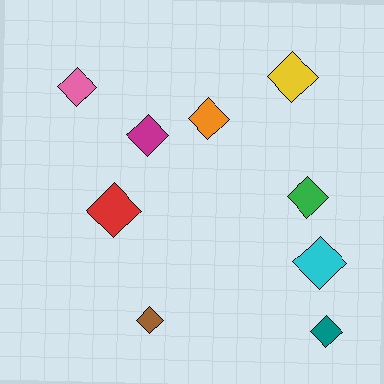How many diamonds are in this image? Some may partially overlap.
There are 9 diamonds.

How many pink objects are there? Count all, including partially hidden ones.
There is 1 pink object.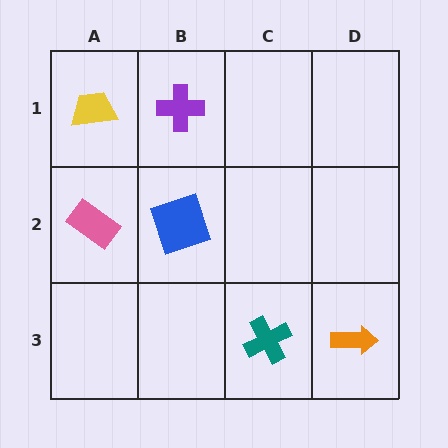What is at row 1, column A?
A yellow trapezoid.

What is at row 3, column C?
A teal cross.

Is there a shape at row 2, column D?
No, that cell is empty.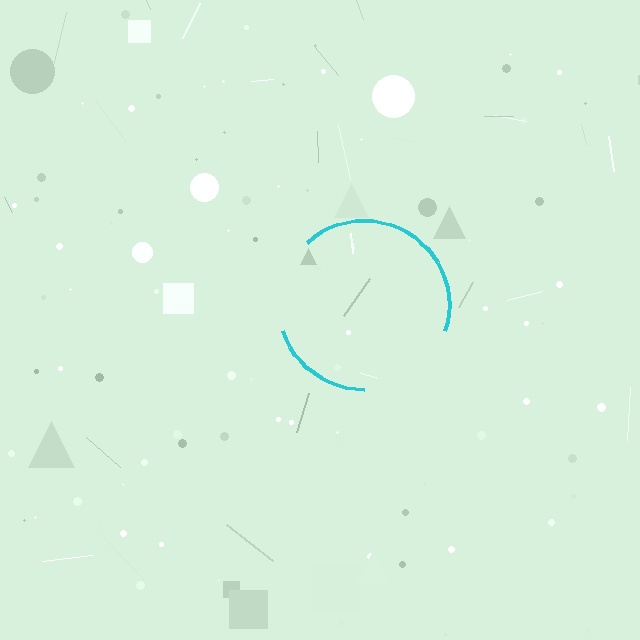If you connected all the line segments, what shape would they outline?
They would outline a circle.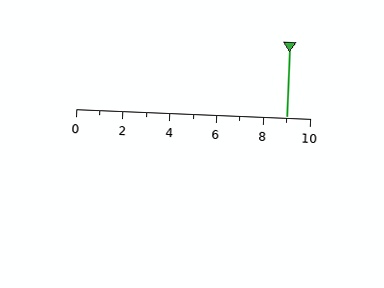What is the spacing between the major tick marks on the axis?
The major ticks are spaced 2 apart.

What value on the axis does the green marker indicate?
The marker indicates approximately 9.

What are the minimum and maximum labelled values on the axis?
The axis runs from 0 to 10.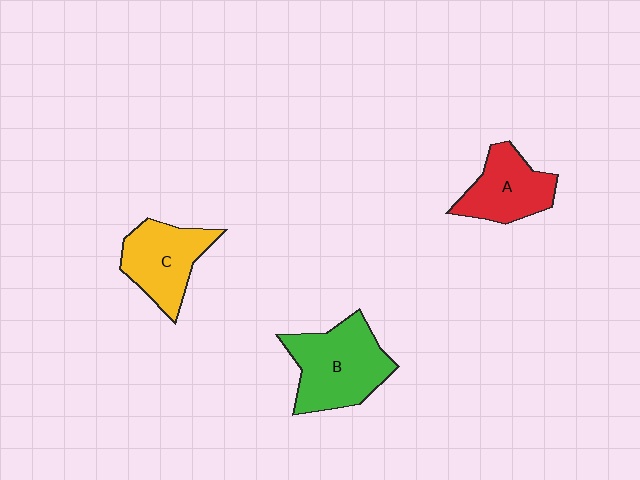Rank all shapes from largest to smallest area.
From largest to smallest: B (green), C (yellow), A (red).